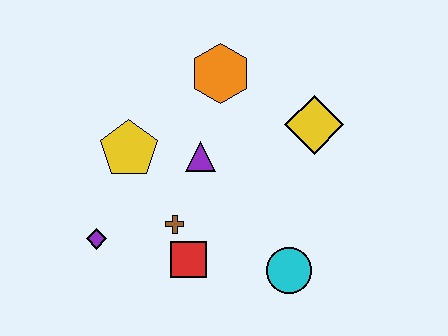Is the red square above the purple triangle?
No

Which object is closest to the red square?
The brown cross is closest to the red square.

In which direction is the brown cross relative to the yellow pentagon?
The brown cross is below the yellow pentagon.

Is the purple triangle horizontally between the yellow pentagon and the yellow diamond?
Yes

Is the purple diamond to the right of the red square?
No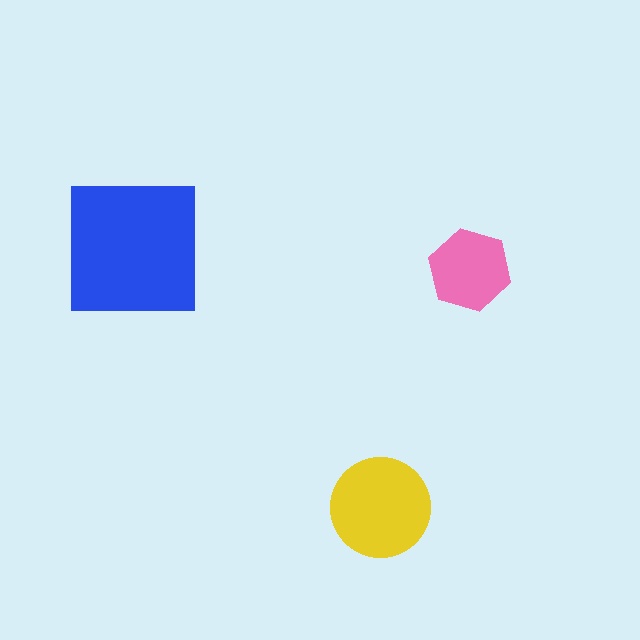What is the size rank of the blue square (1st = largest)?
1st.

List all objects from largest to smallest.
The blue square, the yellow circle, the pink hexagon.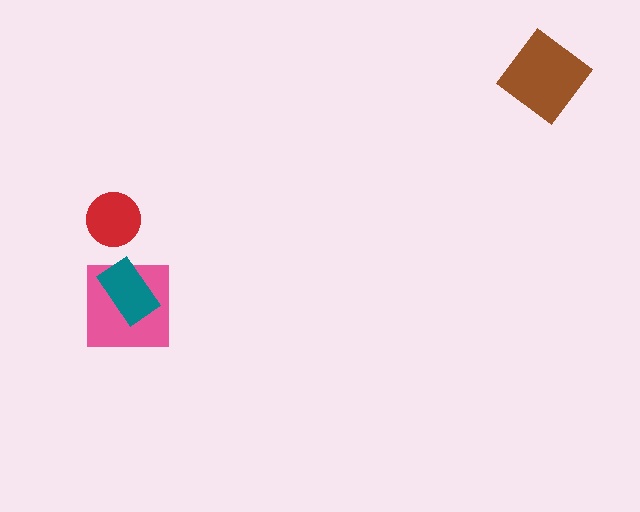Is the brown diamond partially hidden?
No, no other shape covers it.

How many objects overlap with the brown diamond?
0 objects overlap with the brown diamond.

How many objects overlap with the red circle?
0 objects overlap with the red circle.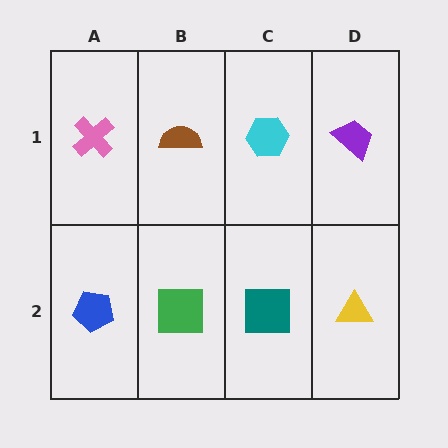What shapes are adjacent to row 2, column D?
A purple trapezoid (row 1, column D), a teal square (row 2, column C).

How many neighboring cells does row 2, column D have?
2.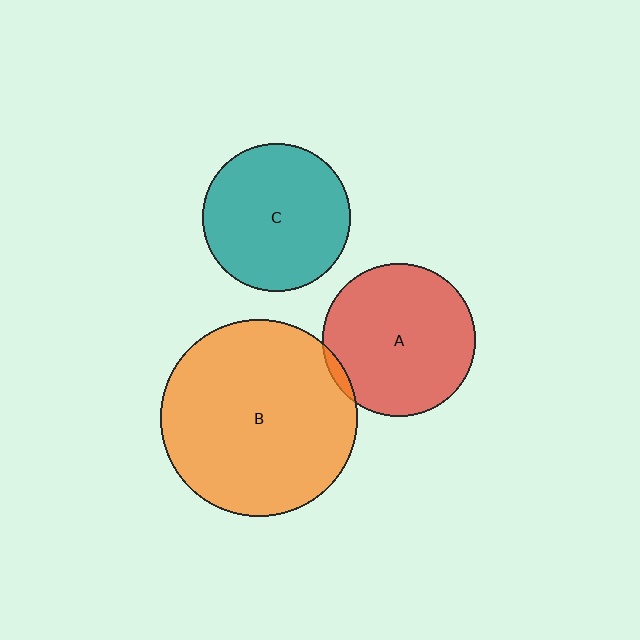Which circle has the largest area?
Circle B (orange).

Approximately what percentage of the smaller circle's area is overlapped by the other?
Approximately 5%.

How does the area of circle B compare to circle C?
Approximately 1.8 times.